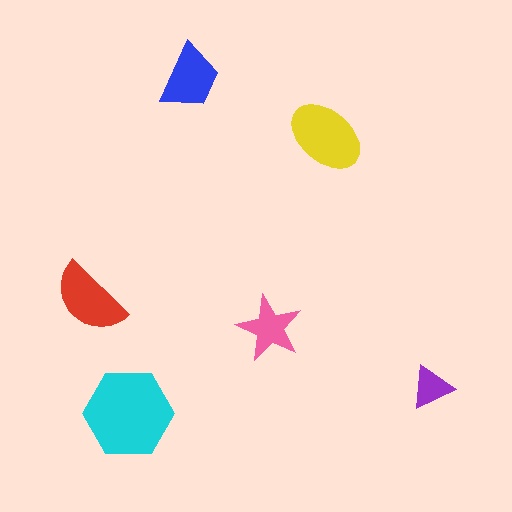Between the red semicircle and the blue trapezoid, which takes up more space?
The red semicircle.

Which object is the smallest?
The purple triangle.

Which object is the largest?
The cyan hexagon.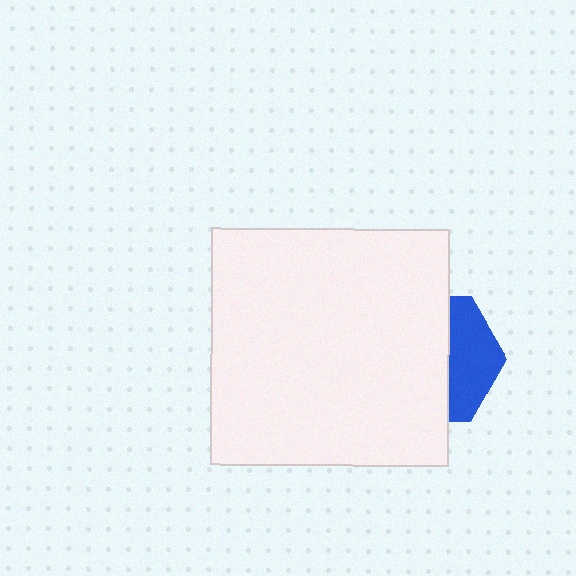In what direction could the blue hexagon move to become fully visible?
The blue hexagon could move right. That would shift it out from behind the white square entirely.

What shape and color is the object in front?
The object in front is a white square.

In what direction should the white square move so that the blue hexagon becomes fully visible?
The white square should move left. That is the shortest direction to clear the overlap and leave the blue hexagon fully visible.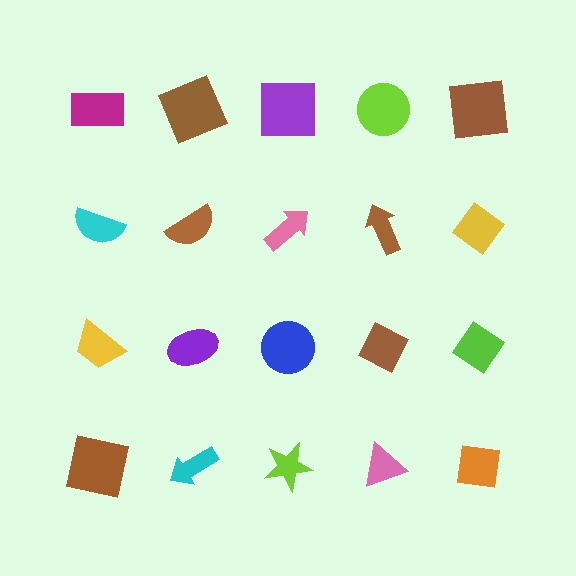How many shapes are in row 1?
5 shapes.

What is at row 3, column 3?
A blue circle.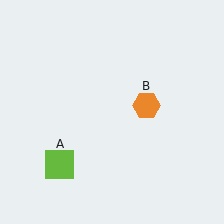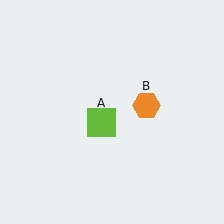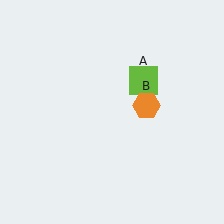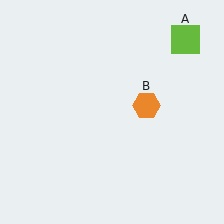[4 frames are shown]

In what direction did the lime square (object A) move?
The lime square (object A) moved up and to the right.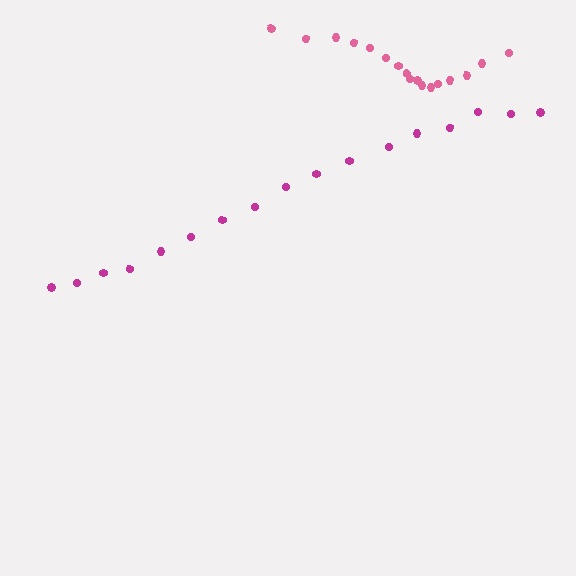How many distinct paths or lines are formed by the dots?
There are 2 distinct paths.